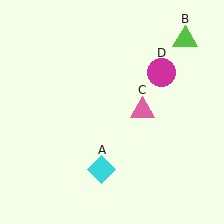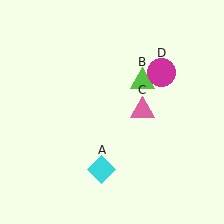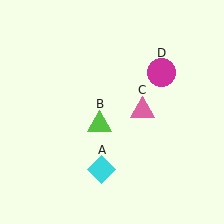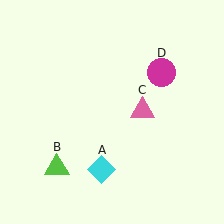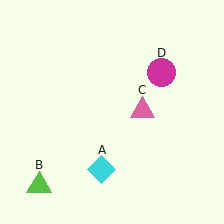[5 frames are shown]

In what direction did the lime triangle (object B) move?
The lime triangle (object B) moved down and to the left.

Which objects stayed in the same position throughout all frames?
Cyan diamond (object A) and pink triangle (object C) and magenta circle (object D) remained stationary.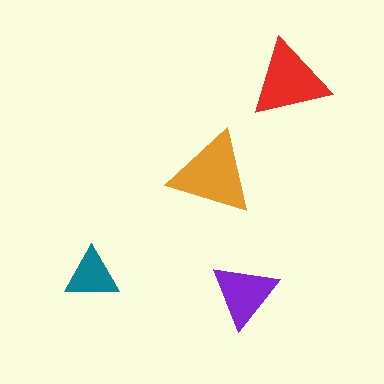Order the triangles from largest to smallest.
the orange one, the red one, the purple one, the teal one.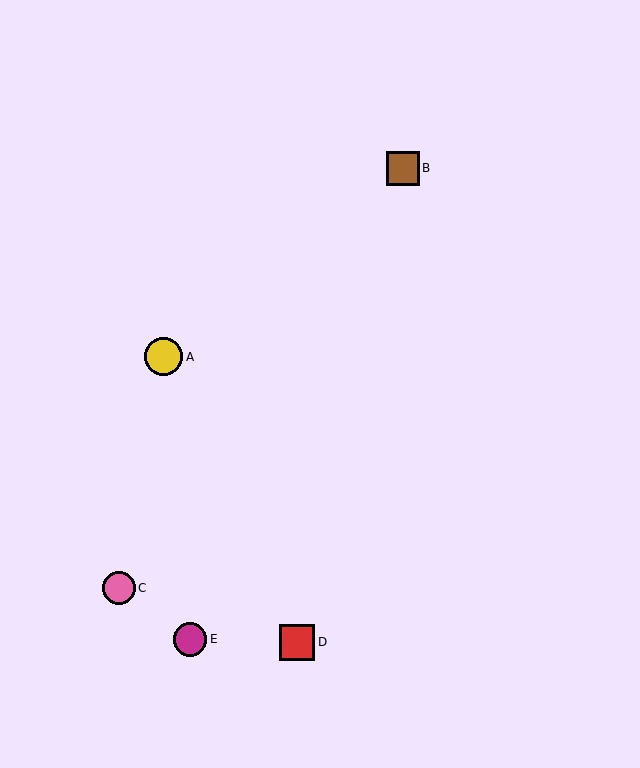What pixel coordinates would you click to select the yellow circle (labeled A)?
Click at (164, 357) to select the yellow circle A.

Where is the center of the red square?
The center of the red square is at (297, 642).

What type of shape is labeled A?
Shape A is a yellow circle.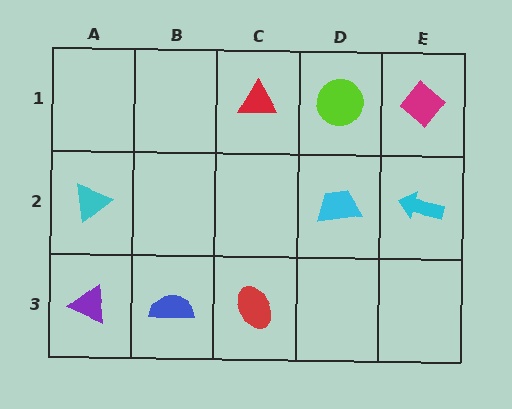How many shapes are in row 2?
3 shapes.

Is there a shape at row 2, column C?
No, that cell is empty.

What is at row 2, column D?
A cyan trapezoid.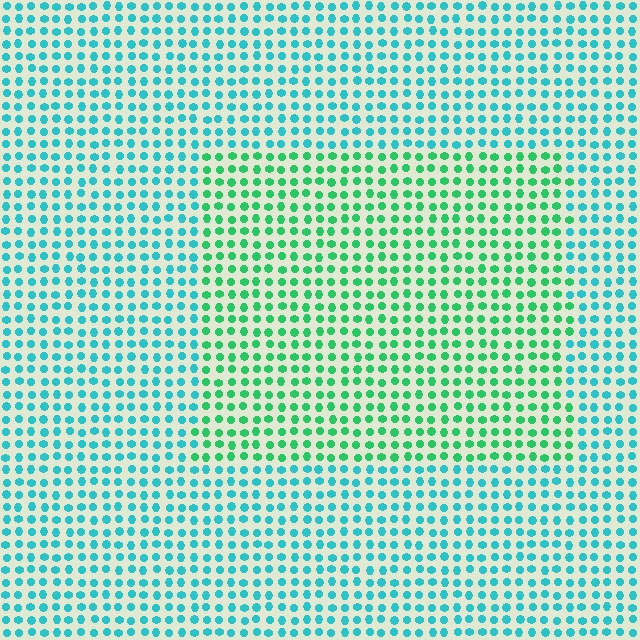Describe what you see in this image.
The image is filled with small cyan elements in a uniform arrangement. A rectangle-shaped region is visible where the elements are tinted to a slightly different hue, forming a subtle color boundary.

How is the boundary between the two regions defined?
The boundary is defined purely by a slight shift in hue (about 39 degrees). Spacing, size, and orientation are identical on both sides.